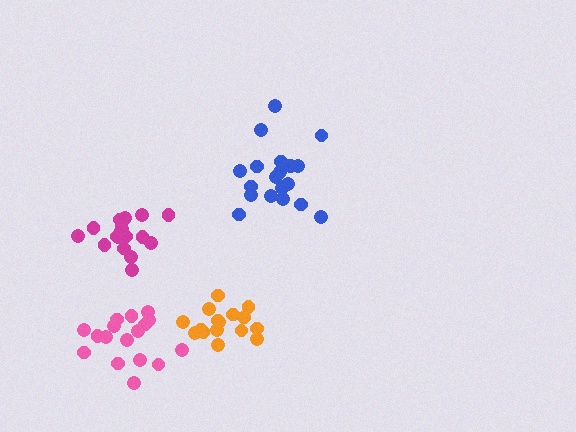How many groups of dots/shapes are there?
There are 4 groups.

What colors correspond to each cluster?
The clusters are colored: blue, orange, pink, magenta.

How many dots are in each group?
Group 1: 19 dots, Group 2: 16 dots, Group 3: 18 dots, Group 4: 19 dots (72 total).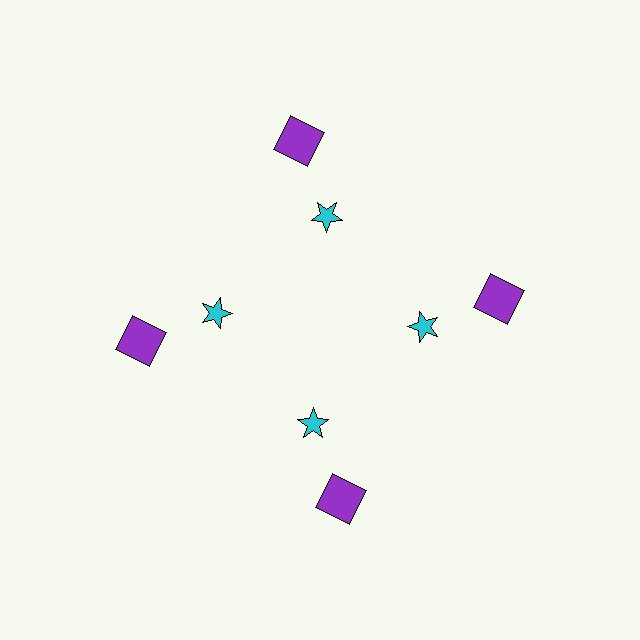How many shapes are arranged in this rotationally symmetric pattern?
There are 8 shapes, arranged in 4 groups of 2.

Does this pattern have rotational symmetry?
Yes, this pattern has 4-fold rotational symmetry. It looks the same after rotating 90 degrees around the center.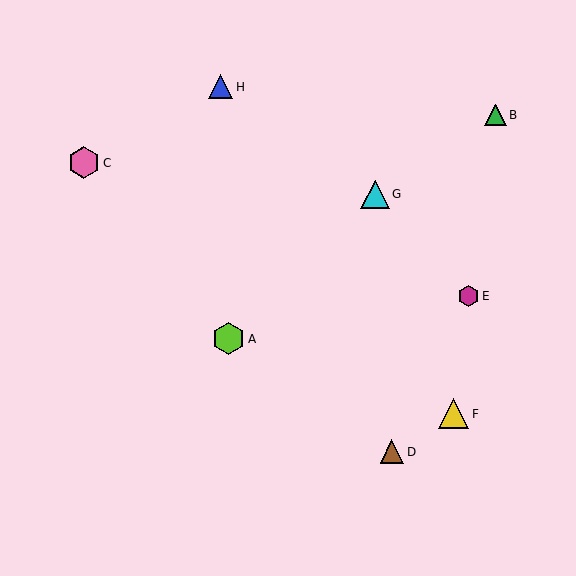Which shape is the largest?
The lime hexagon (labeled A) is the largest.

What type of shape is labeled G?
Shape G is a cyan triangle.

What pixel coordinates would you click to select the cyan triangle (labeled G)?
Click at (375, 194) to select the cyan triangle G.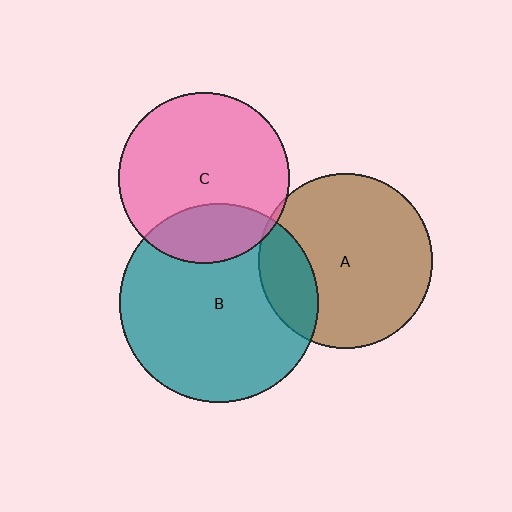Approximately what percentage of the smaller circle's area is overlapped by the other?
Approximately 25%.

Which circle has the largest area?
Circle B (teal).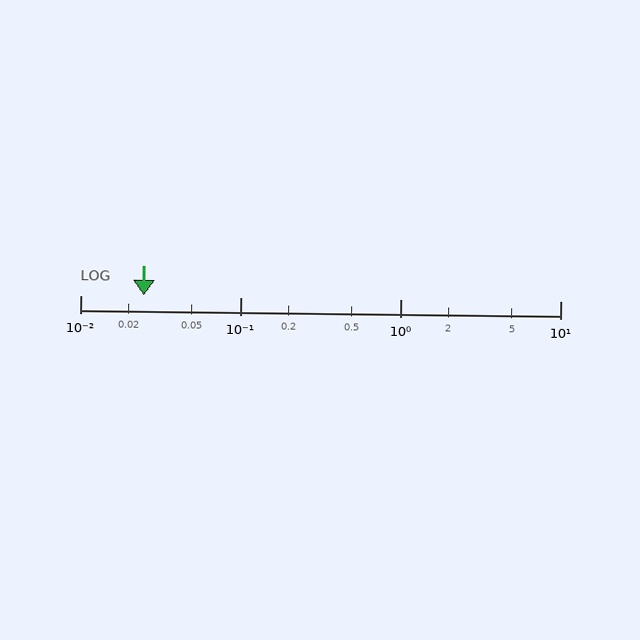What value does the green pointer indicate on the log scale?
The pointer indicates approximately 0.025.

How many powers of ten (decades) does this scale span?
The scale spans 3 decades, from 0.01 to 10.